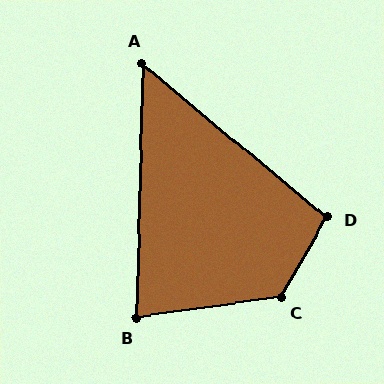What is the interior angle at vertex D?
Approximately 100 degrees (obtuse).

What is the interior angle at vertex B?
Approximately 80 degrees (acute).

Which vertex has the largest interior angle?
C, at approximately 128 degrees.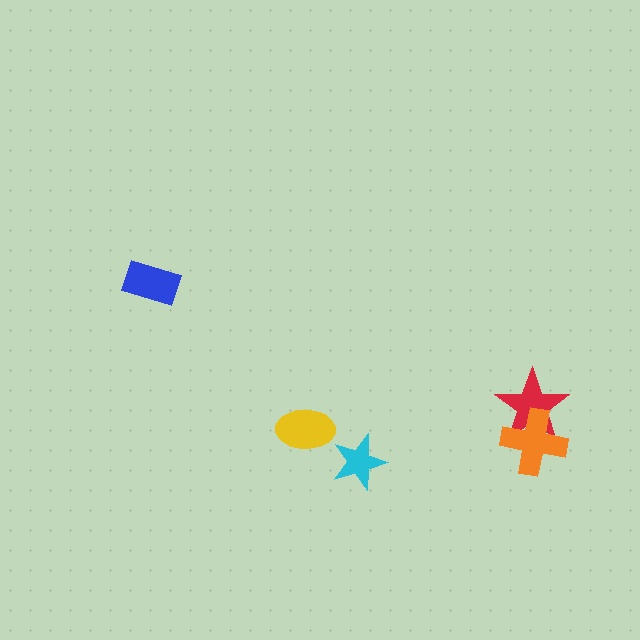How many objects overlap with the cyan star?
0 objects overlap with the cyan star.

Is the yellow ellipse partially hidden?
No, no other shape covers it.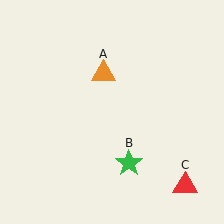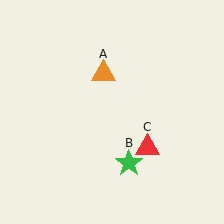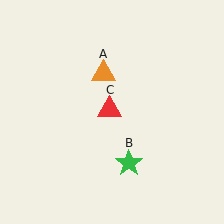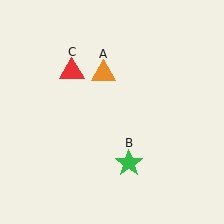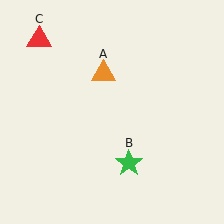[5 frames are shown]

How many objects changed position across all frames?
1 object changed position: red triangle (object C).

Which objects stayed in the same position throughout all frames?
Orange triangle (object A) and green star (object B) remained stationary.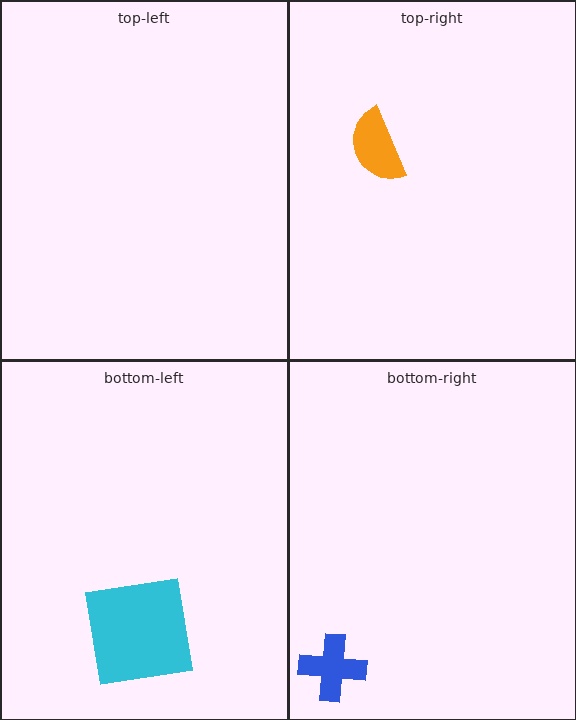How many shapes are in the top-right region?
1.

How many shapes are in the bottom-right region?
1.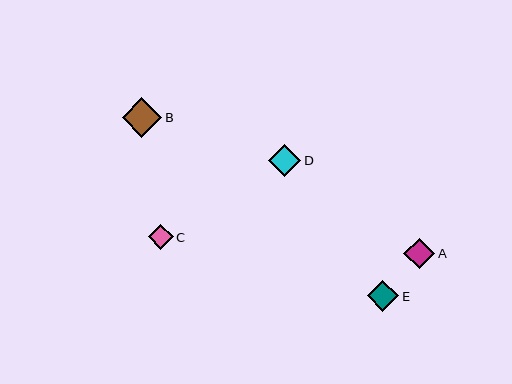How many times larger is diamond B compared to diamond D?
Diamond B is approximately 1.2 times the size of diamond D.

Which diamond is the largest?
Diamond B is the largest with a size of approximately 40 pixels.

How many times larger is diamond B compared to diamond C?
Diamond B is approximately 1.6 times the size of diamond C.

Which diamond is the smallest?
Diamond C is the smallest with a size of approximately 25 pixels.